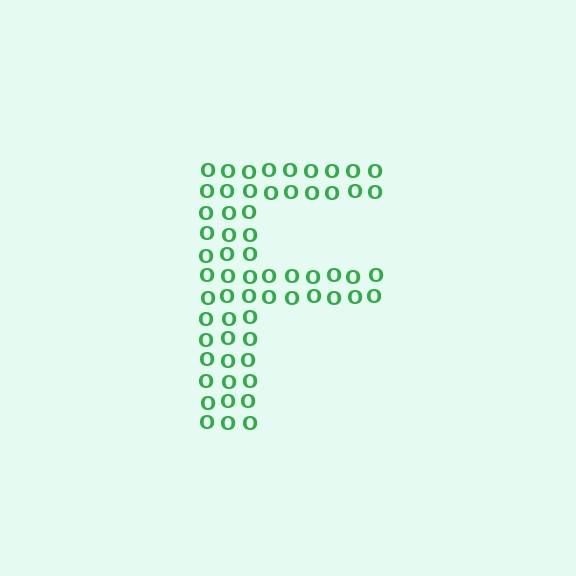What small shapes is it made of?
It is made of small letter O's.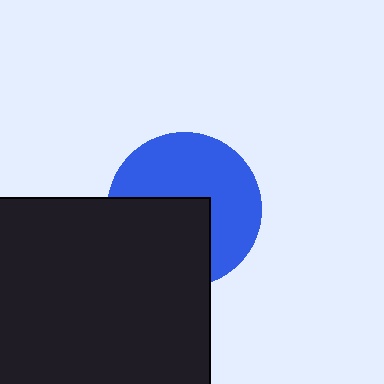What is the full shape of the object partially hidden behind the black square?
The partially hidden object is a blue circle.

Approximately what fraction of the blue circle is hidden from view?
Roughly 42% of the blue circle is hidden behind the black square.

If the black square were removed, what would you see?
You would see the complete blue circle.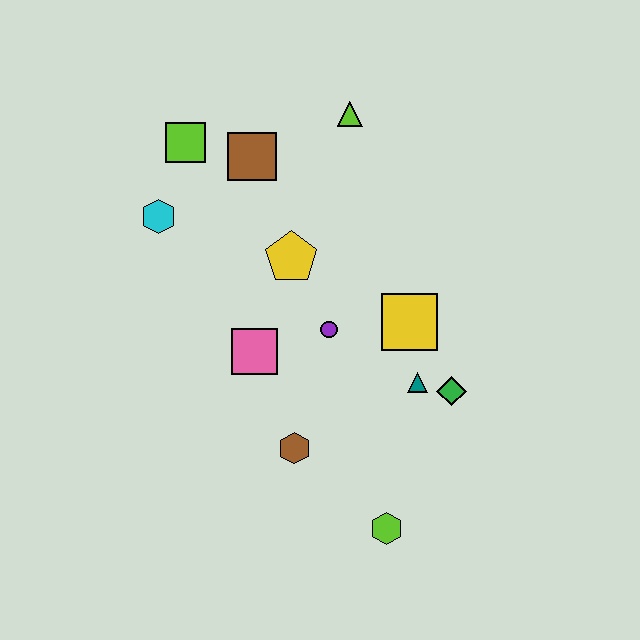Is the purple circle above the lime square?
No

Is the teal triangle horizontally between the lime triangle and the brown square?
No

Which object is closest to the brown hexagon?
The pink square is closest to the brown hexagon.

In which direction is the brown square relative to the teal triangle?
The brown square is above the teal triangle.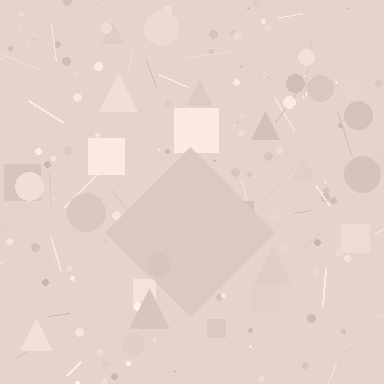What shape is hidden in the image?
A diamond is hidden in the image.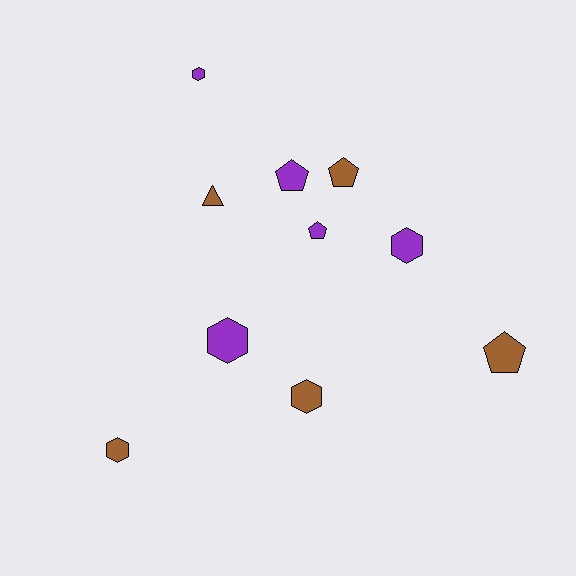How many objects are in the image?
There are 10 objects.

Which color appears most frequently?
Brown, with 5 objects.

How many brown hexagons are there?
There are 2 brown hexagons.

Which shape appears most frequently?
Hexagon, with 5 objects.